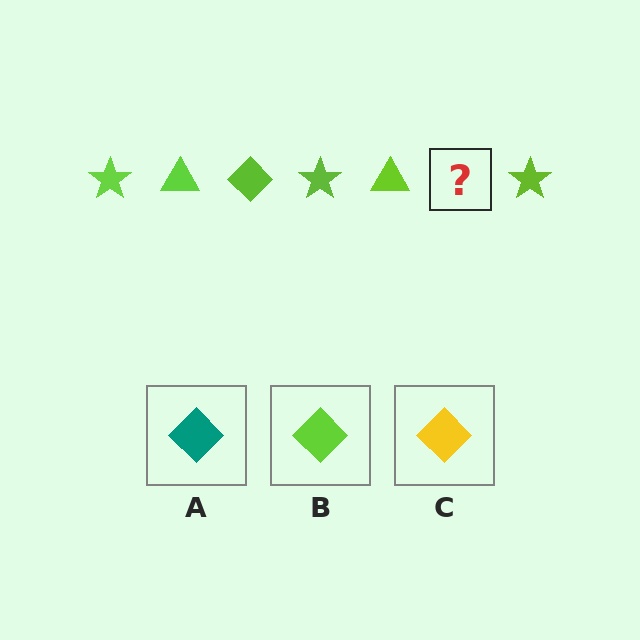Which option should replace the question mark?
Option B.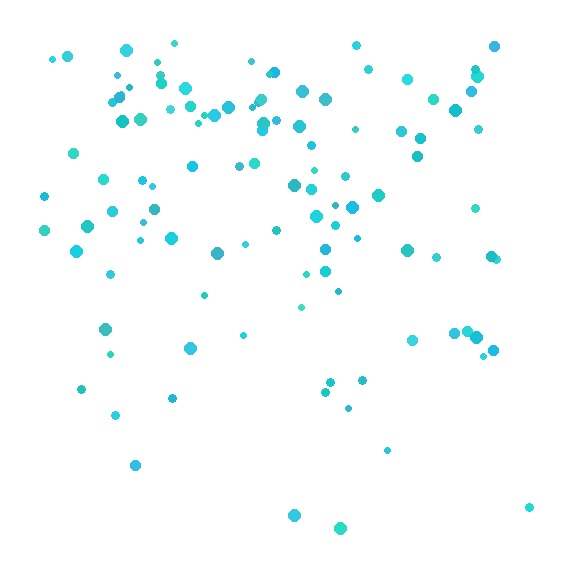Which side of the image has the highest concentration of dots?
The top.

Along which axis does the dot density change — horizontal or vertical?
Vertical.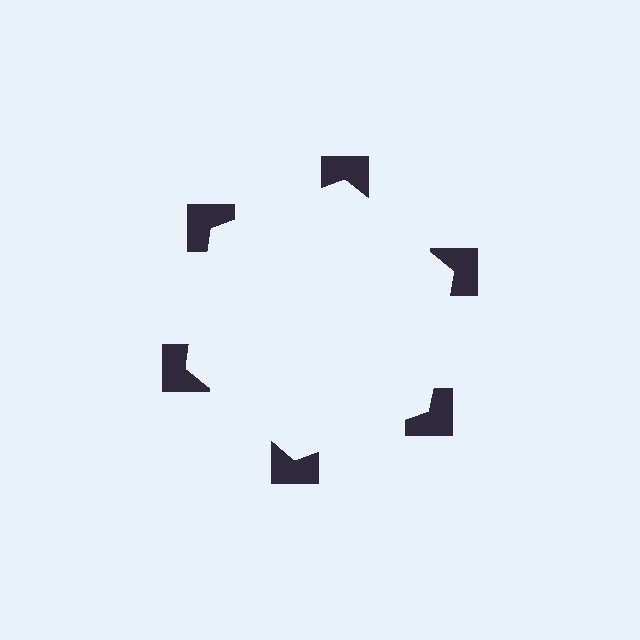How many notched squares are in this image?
There are 6 — one at each vertex of the illusory hexagon.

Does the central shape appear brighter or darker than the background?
It typically appears slightly brighter than the background, even though no actual brightness change is drawn.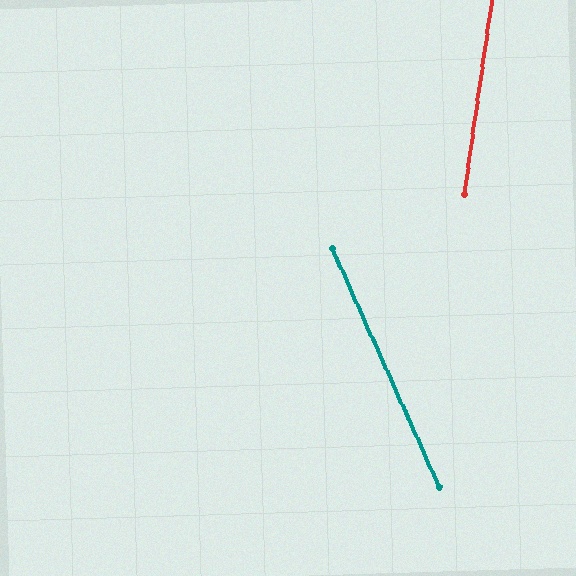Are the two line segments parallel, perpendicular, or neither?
Neither parallel nor perpendicular — they differ by about 32°.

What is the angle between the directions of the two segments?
Approximately 32 degrees.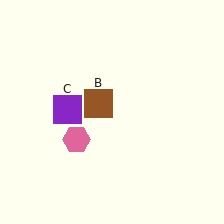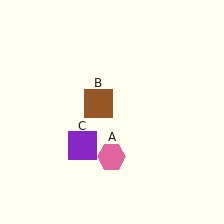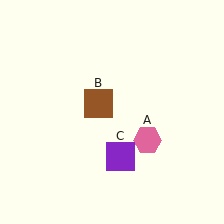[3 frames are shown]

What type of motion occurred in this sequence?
The pink hexagon (object A), purple square (object C) rotated counterclockwise around the center of the scene.